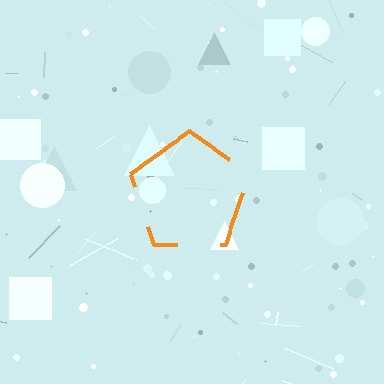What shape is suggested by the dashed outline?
The dashed outline suggests a pentagon.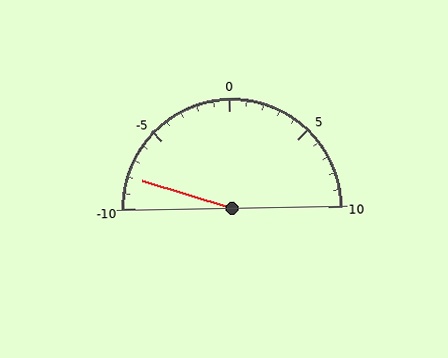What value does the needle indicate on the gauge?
The needle indicates approximately -8.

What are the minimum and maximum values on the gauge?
The gauge ranges from -10 to 10.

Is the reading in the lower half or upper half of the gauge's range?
The reading is in the lower half of the range (-10 to 10).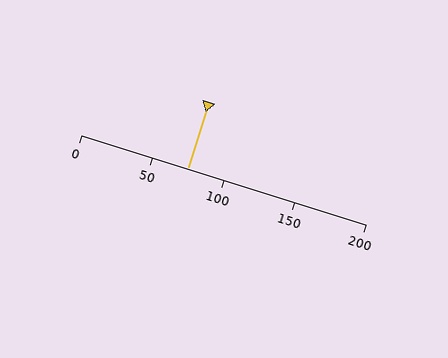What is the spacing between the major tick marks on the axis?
The major ticks are spaced 50 apart.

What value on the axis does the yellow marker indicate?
The marker indicates approximately 75.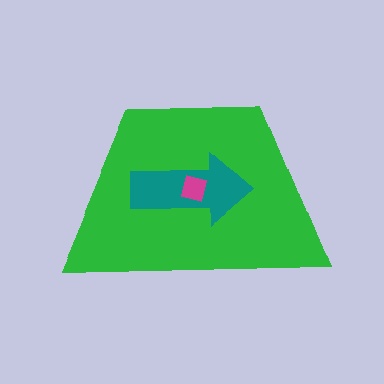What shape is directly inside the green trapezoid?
The teal arrow.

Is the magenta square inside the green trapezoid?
Yes.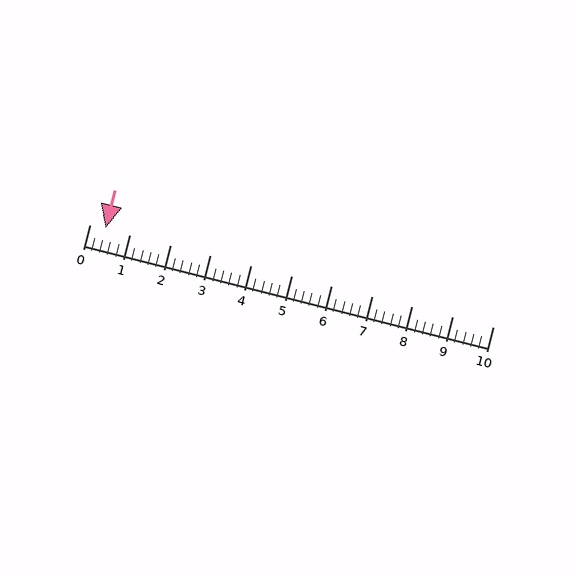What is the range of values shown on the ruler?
The ruler shows values from 0 to 10.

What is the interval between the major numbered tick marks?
The major tick marks are spaced 1 units apart.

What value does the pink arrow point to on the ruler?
The pink arrow points to approximately 0.4.